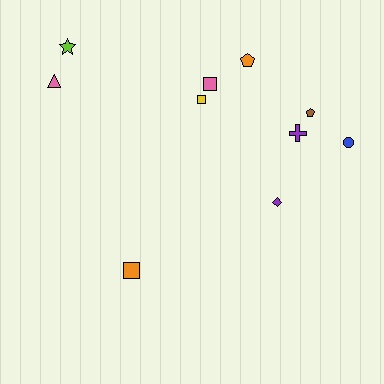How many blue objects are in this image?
There is 1 blue object.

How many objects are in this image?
There are 10 objects.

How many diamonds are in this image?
There is 1 diamond.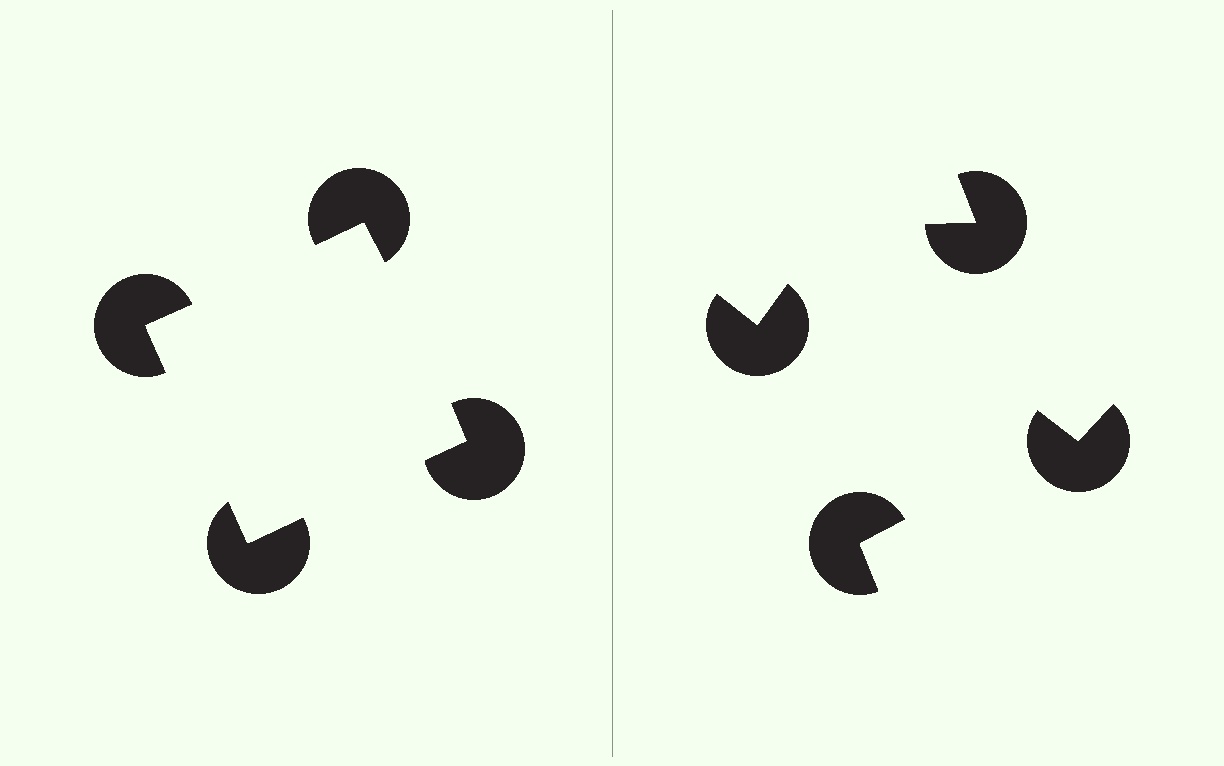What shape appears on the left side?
An illusory square.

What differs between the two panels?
The pac-man discs are positioned identically on both sides; only the wedge orientations differ. On the left they align to a square; on the right they are misaligned.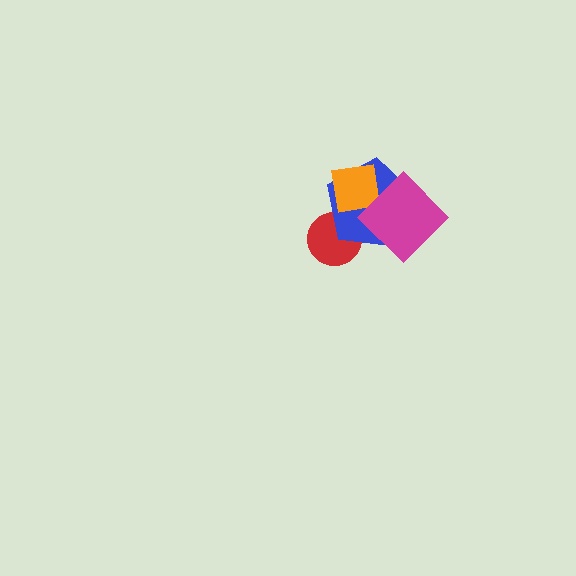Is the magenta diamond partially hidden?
No, no other shape covers it.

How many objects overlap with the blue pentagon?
3 objects overlap with the blue pentagon.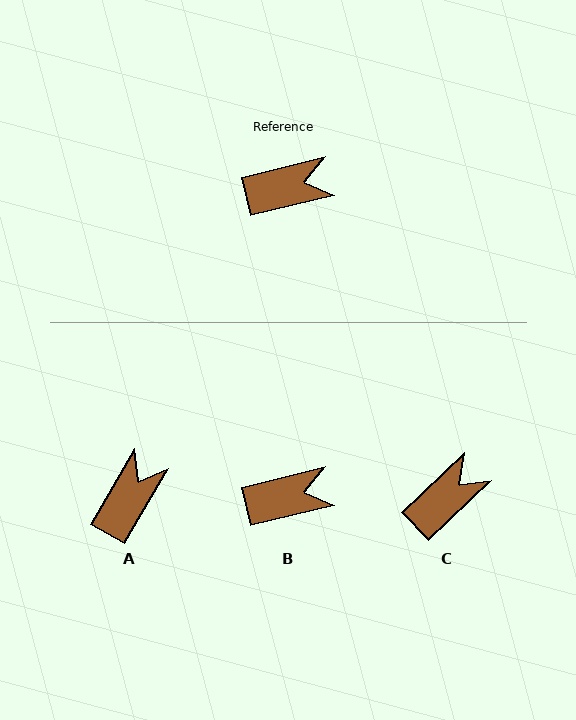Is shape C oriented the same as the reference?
No, it is off by about 30 degrees.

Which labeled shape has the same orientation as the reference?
B.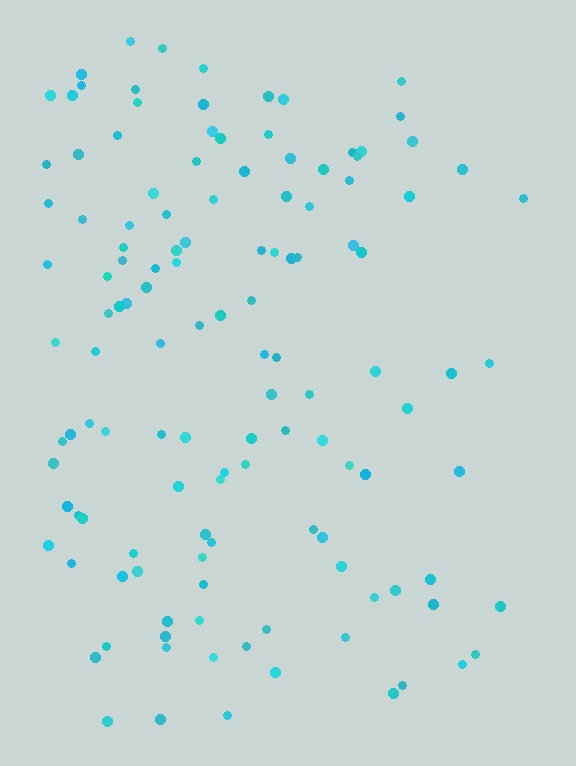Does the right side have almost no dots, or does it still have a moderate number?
Still a moderate number, just noticeably fewer than the left.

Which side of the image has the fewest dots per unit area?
The right.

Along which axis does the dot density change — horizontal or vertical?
Horizontal.